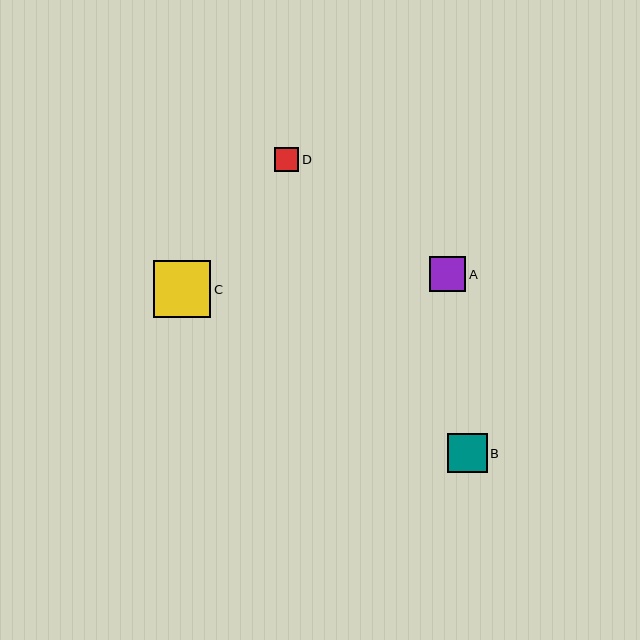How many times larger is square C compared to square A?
Square C is approximately 1.6 times the size of square A.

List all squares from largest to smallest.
From largest to smallest: C, B, A, D.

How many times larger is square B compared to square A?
Square B is approximately 1.1 times the size of square A.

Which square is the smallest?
Square D is the smallest with a size of approximately 24 pixels.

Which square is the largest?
Square C is the largest with a size of approximately 58 pixels.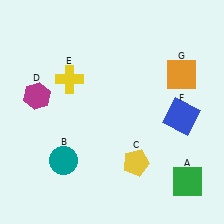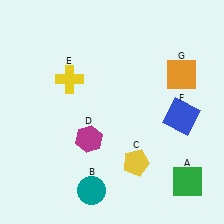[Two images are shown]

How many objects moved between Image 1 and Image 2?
2 objects moved between the two images.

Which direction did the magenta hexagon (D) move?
The magenta hexagon (D) moved right.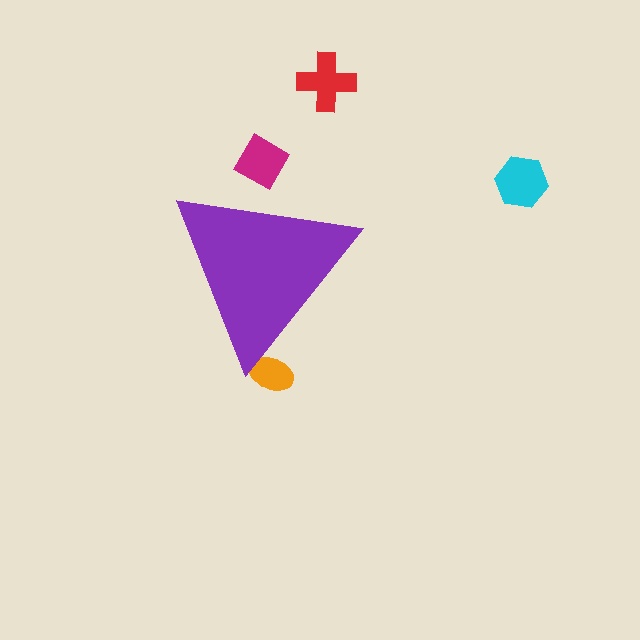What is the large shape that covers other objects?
A purple triangle.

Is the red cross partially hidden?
No, the red cross is fully visible.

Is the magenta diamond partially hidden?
Yes, the magenta diamond is partially hidden behind the purple triangle.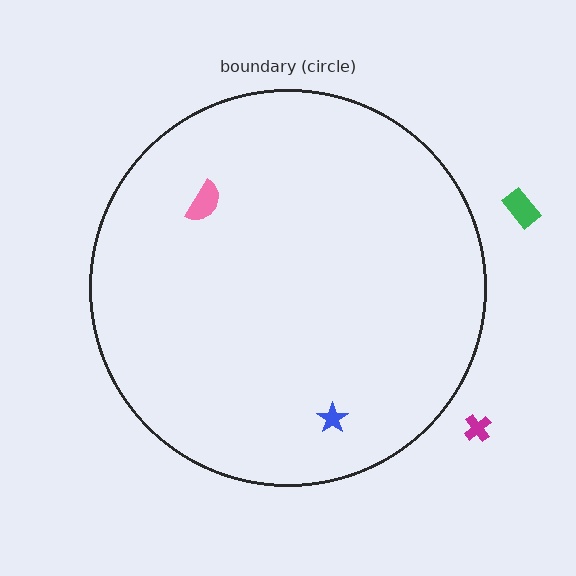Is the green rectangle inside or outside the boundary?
Outside.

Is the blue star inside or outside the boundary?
Inside.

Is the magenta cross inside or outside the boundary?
Outside.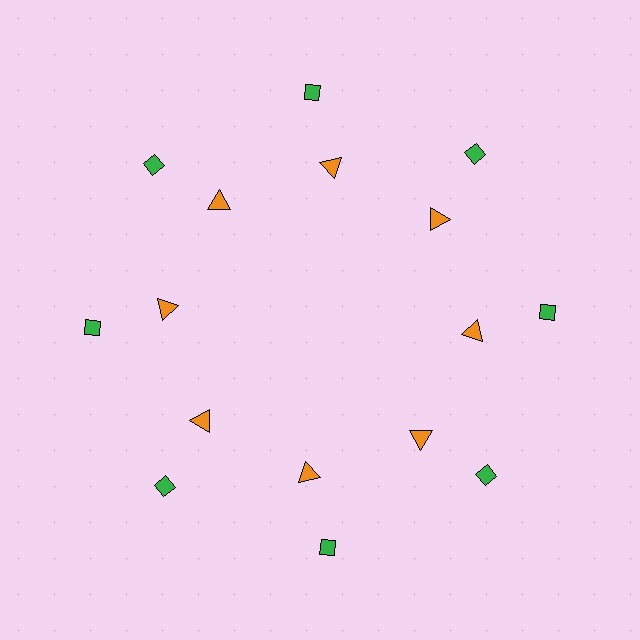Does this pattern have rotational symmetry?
Yes, this pattern has 8-fold rotational symmetry. It looks the same after rotating 45 degrees around the center.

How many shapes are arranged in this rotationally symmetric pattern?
There are 16 shapes, arranged in 8 groups of 2.